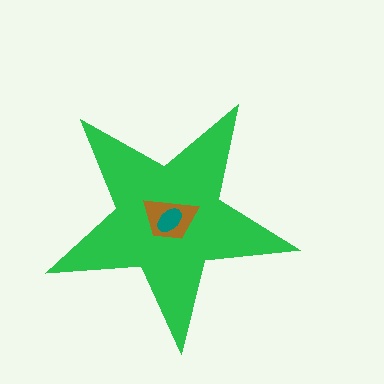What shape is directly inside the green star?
The brown trapezoid.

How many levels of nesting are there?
3.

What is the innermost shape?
The teal ellipse.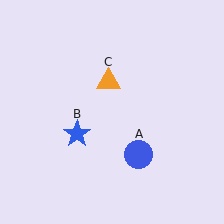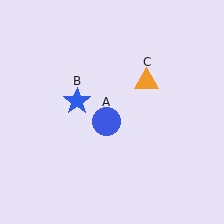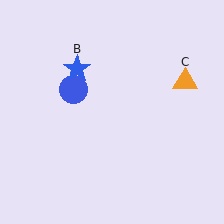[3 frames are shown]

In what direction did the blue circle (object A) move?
The blue circle (object A) moved up and to the left.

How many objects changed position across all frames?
3 objects changed position: blue circle (object A), blue star (object B), orange triangle (object C).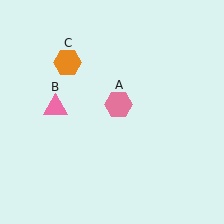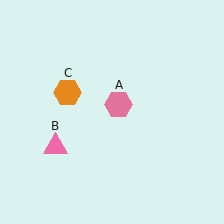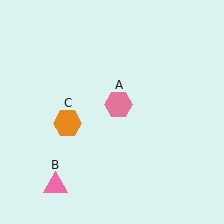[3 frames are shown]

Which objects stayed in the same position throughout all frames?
Pink hexagon (object A) remained stationary.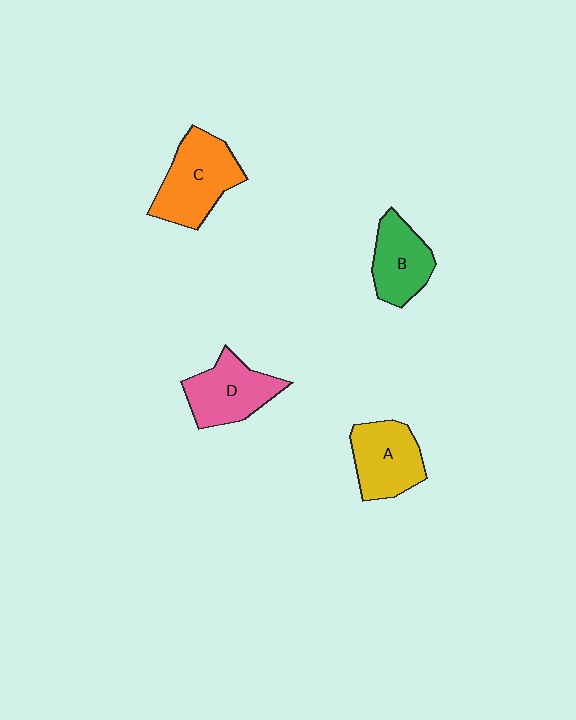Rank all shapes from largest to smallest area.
From largest to smallest: C (orange), D (pink), A (yellow), B (green).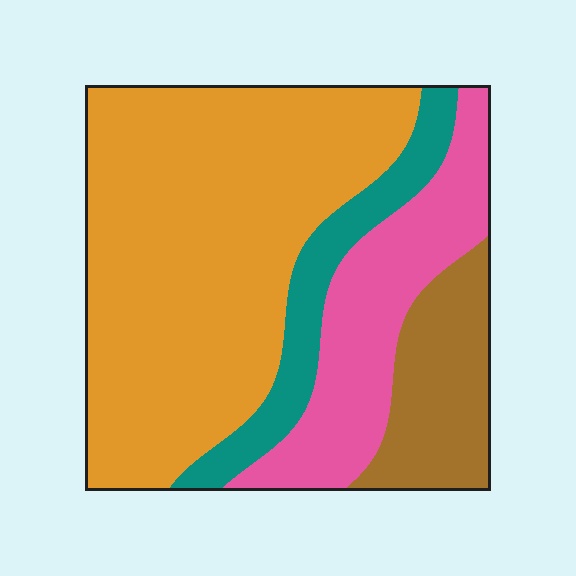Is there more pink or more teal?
Pink.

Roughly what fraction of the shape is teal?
Teal takes up about one eighth (1/8) of the shape.